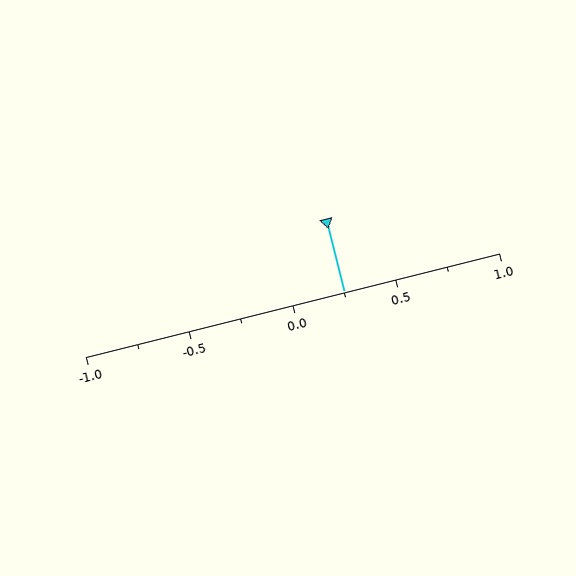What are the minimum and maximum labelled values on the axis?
The axis runs from -1.0 to 1.0.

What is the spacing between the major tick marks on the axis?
The major ticks are spaced 0.5 apart.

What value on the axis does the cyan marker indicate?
The marker indicates approximately 0.25.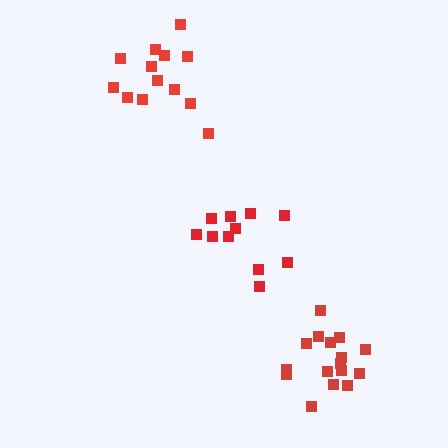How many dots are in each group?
Group 1: 16 dots, Group 2: 13 dots, Group 3: 11 dots (40 total).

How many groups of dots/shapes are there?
There are 3 groups.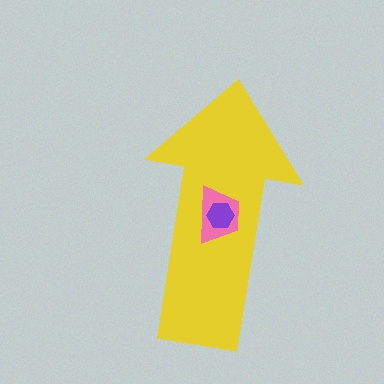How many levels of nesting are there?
3.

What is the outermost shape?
The yellow arrow.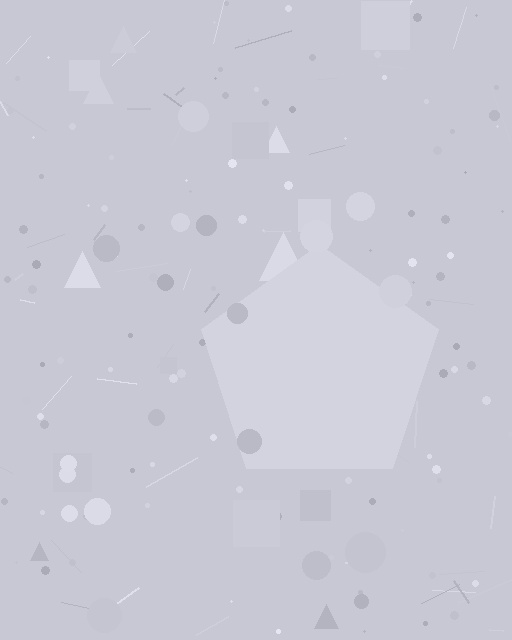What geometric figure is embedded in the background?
A pentagon is embedded in the background.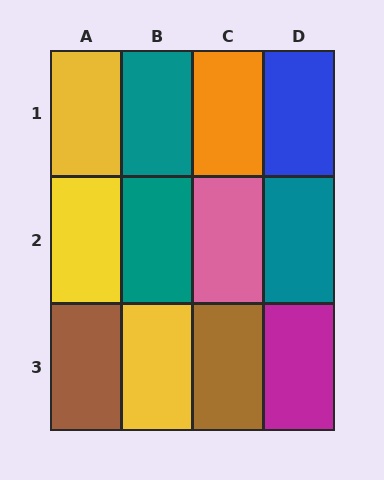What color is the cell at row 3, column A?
Brown.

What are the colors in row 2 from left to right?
Yellow, teal, pink, teal.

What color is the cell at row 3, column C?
Brown.